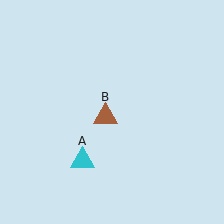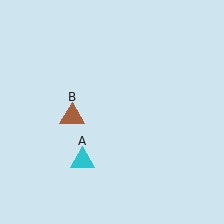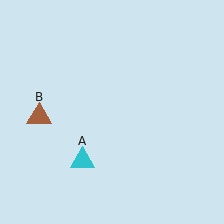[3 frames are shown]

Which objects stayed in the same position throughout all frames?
Cyan triangle (object A) remained stationary.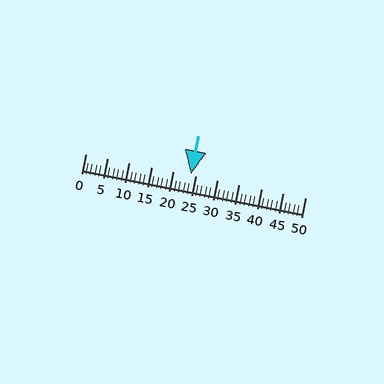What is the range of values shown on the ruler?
The ruler shows values from 0 to 50.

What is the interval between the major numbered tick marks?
The major tick marks are spaced 5 units apart.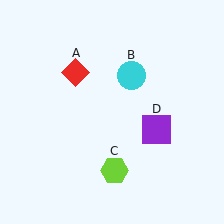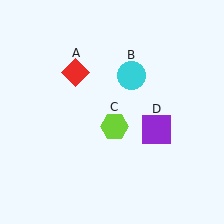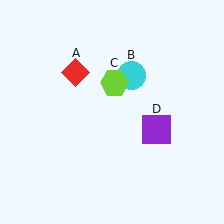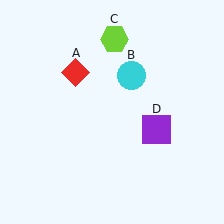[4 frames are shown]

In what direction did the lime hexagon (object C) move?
The lime hexagon (object C) moved up.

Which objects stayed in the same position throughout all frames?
Red diamond (object A) and cyan circle (object B) and purple square (object D) remained stationary.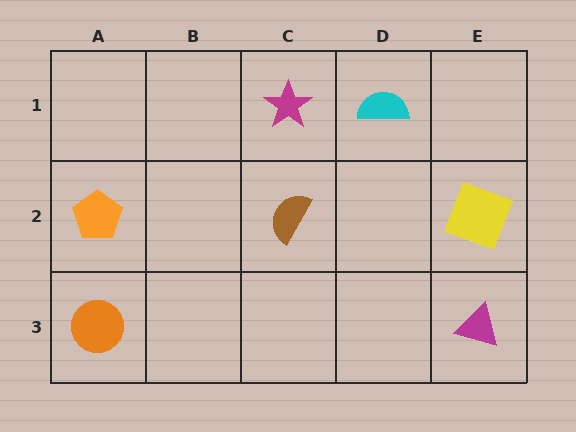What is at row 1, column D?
A cyan semicircle.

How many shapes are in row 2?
3 shapes.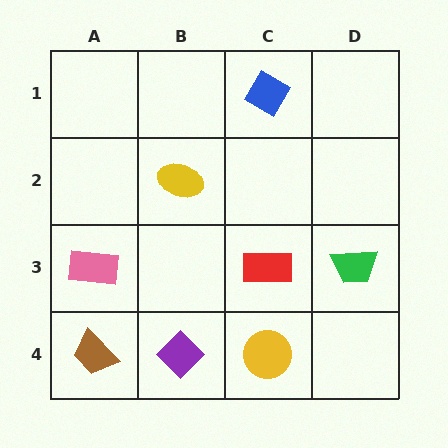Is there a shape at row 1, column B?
No, that cell is empty.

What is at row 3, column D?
A green trapezoid.